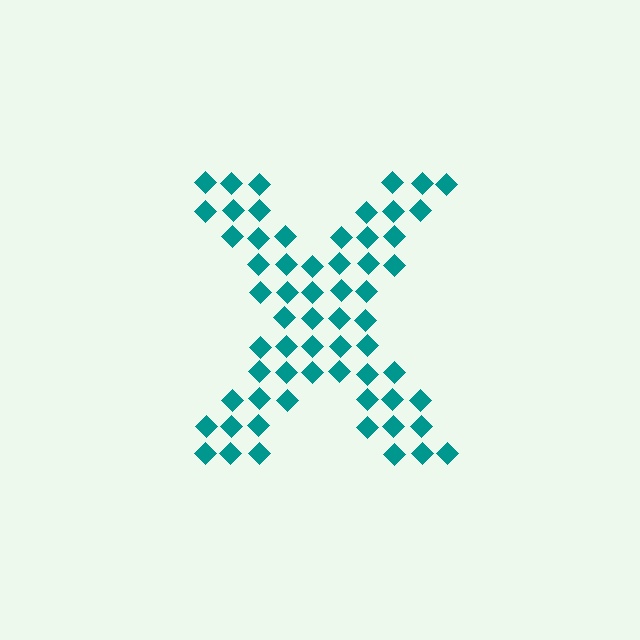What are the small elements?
The small elements are diamonds.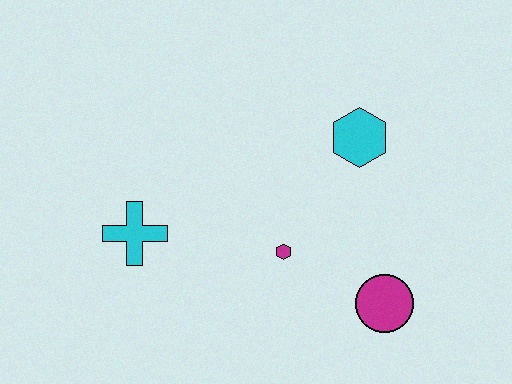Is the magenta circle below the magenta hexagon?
Yes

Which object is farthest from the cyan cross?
The magenta circle is farthest from the cyan cross.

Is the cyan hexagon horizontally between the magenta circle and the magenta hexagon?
Yes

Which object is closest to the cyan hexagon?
The magenta hexagon is closest to the cyan hexagon.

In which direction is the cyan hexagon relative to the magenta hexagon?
The cyan hexagon is above the magenta hexagon.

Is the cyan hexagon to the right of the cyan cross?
Yes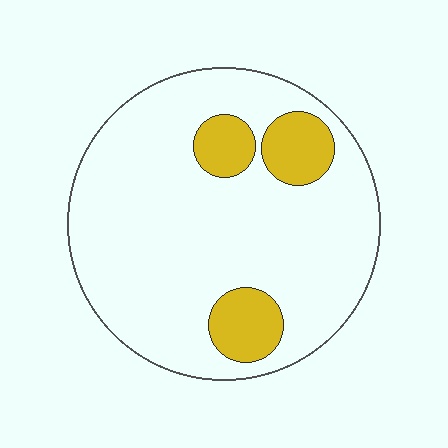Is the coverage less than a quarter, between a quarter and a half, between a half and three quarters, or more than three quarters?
Less than a quarter.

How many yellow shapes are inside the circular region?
3.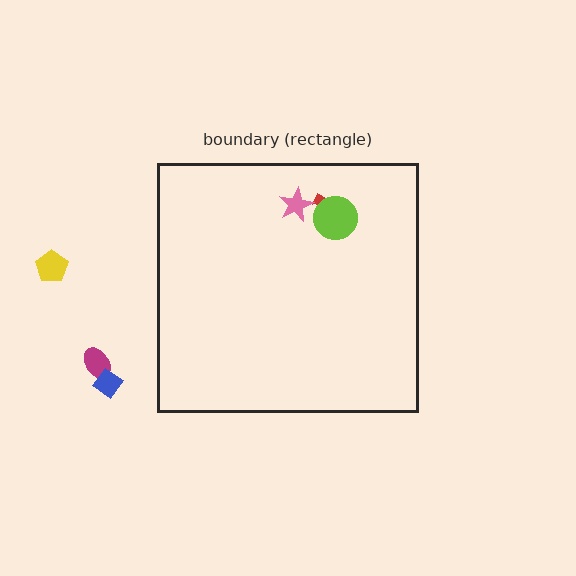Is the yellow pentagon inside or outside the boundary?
Outside.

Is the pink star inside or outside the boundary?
Inside.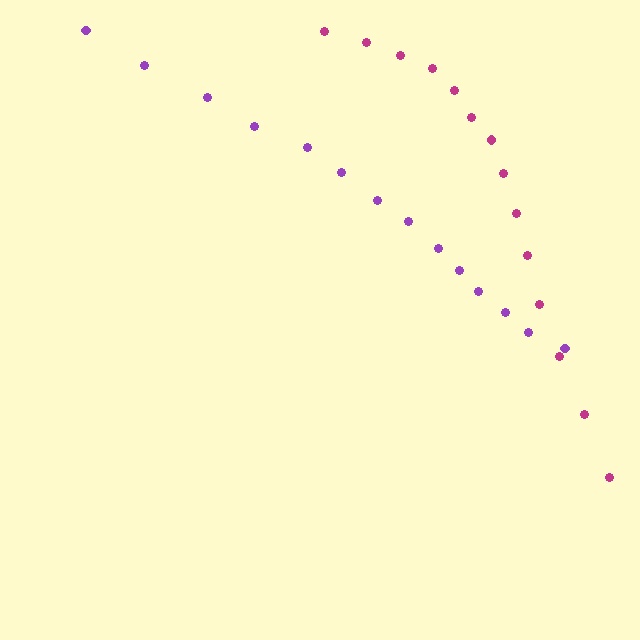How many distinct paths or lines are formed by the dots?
There are 2 distinct paths.